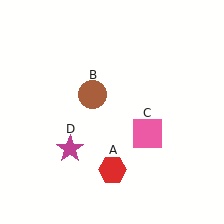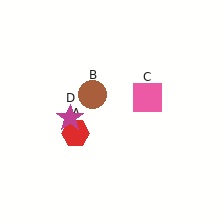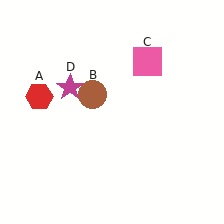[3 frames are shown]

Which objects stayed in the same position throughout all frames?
Brown circle (object B) remained stationary.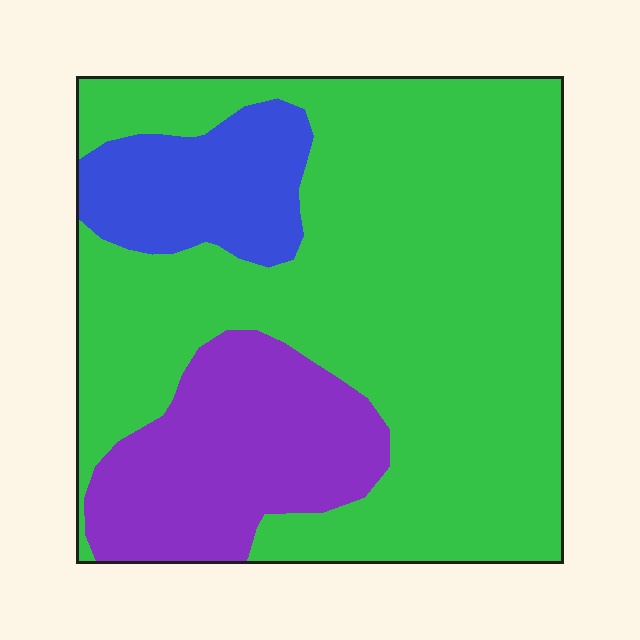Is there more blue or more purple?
Purple.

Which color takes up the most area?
Green, at roughly 70%.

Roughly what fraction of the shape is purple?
Purple covers about 20% of the shape.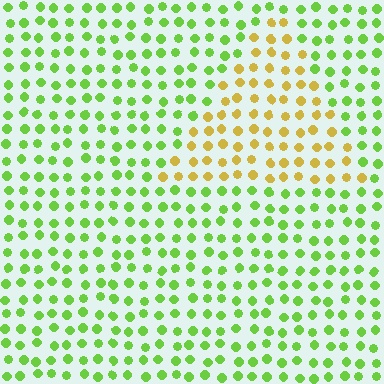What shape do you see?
I see a triangle.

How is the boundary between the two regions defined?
The boundary is defined purely by a slight shift in hue (about 53 degrees). Spacing, size, and orientation are identical on both sides.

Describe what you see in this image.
The image is filled with small lime elements in a uniform arrangement. A triangle-shaped region is visible where the elements are tinted to a slightly different hue, forming a subtle color boundary.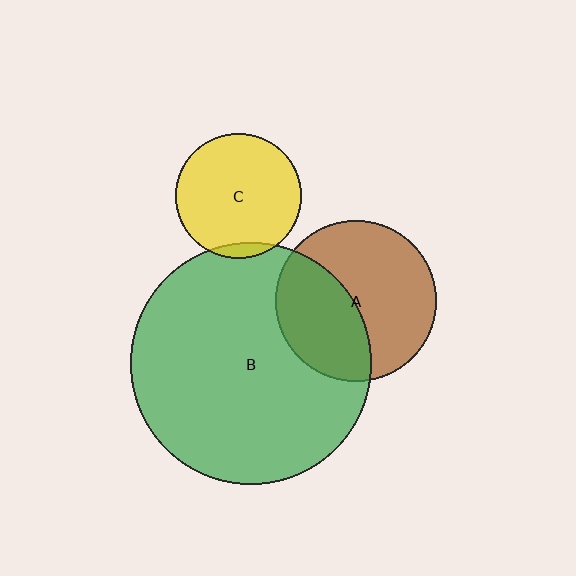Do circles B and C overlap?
Yes.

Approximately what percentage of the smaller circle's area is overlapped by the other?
Approximately 5%.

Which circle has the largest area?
Circle B (green).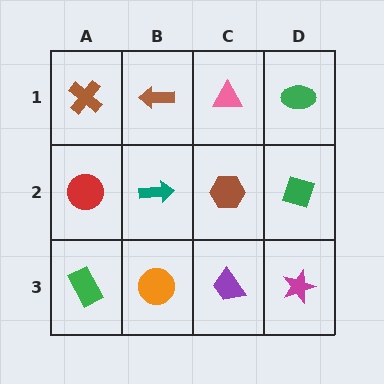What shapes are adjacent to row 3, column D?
A green diamond (row 2, column D), a purple trapezoid (row 3, column C).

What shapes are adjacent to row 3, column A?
A red circle (row 2, column A), an orange circle (row 3, column B).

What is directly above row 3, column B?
A teal arrow.